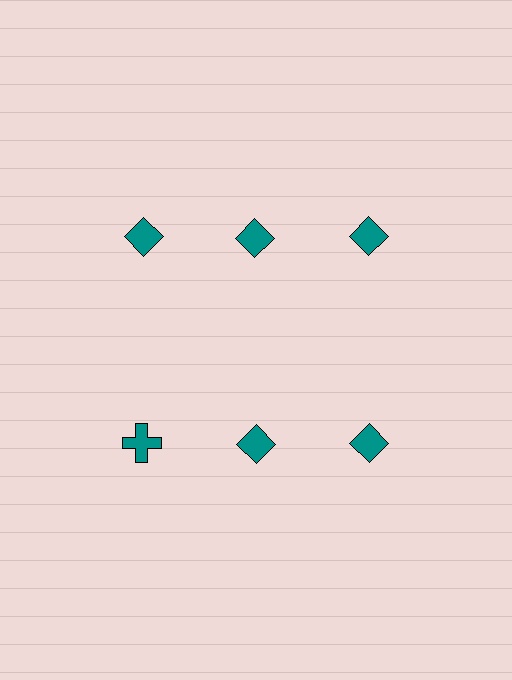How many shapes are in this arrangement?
There are 6 shapes arranged in a grid pattern.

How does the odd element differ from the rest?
It has a different shape: cross instead of diamond.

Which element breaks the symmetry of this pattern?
The teal cross in the second row, leftmost column breaks the symmetry. All other shapes are teal diamonds.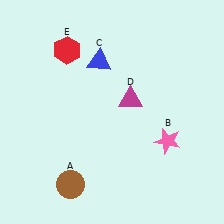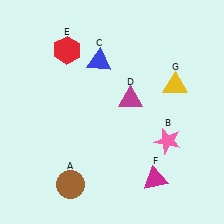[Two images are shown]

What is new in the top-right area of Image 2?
A yellow triangle (G) was added in the top-right area of Image 2.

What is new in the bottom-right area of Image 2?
A magenta triangle (F) was added in the bottom-right area of Image 2.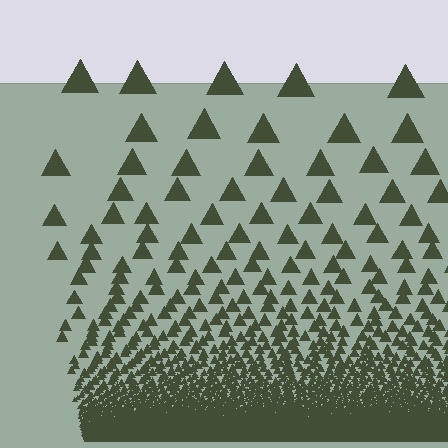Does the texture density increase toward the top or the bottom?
Density increases toward the bottom.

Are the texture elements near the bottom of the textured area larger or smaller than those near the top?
Smaller. The gradient is inverted — elements near the bottom are smaller and denser.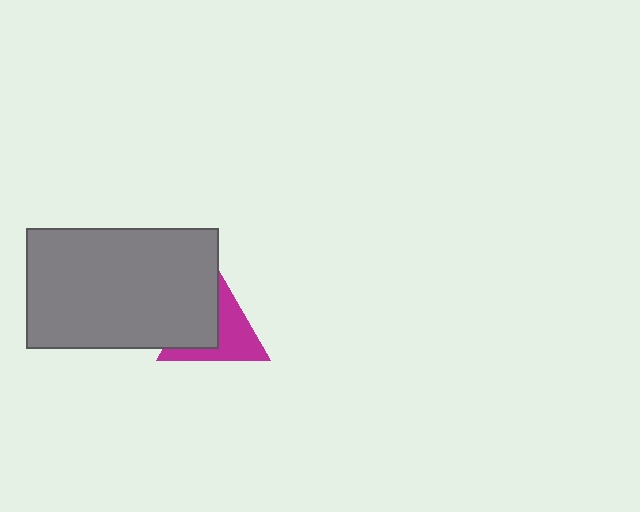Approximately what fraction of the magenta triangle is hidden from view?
Roughly 47% of the magenta triangle is hidden behind the gray rectangle.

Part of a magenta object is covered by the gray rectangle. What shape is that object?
It is a triangle.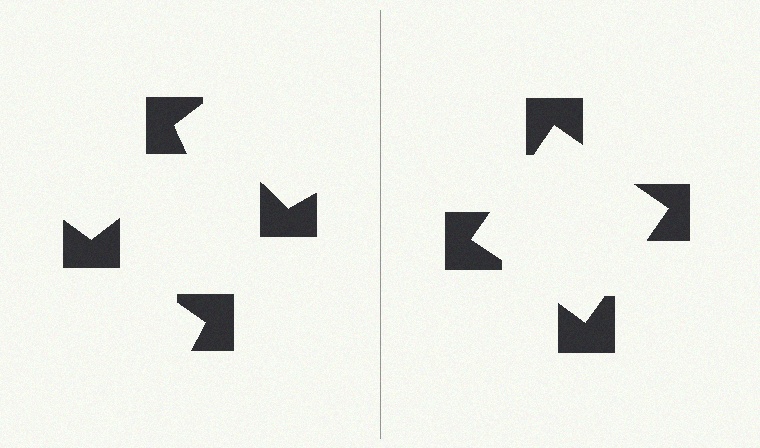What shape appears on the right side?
An illusory square.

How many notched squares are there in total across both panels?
8 — 4 on each side.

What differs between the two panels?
The notched squares are positioned identically on both sides; only the wedge orientations differ. On the right they align to a square; on the left they are misaligned.